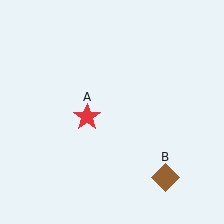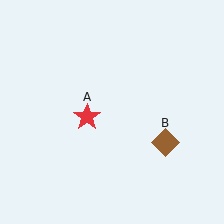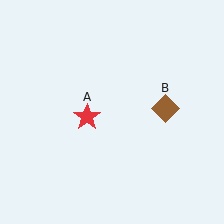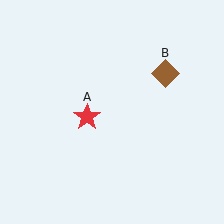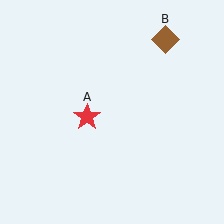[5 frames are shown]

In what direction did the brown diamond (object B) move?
The brown diamond (object B) moved up.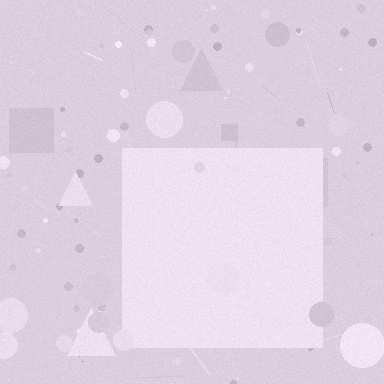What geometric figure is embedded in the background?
A square is embedded in the background.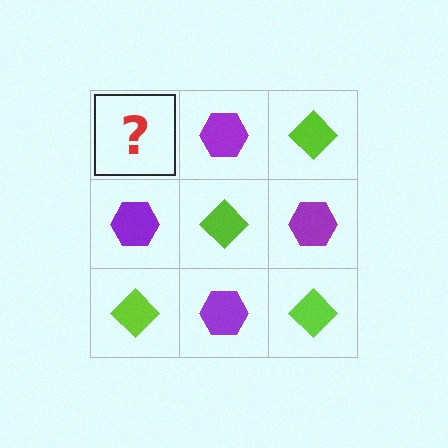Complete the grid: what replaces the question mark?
The question mark should be replaced with a lime diamond.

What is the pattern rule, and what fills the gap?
The rule is that it alternates lime diamond and purple hexagon in a checkerboard pattern. The gap should be filled with a lime diamond.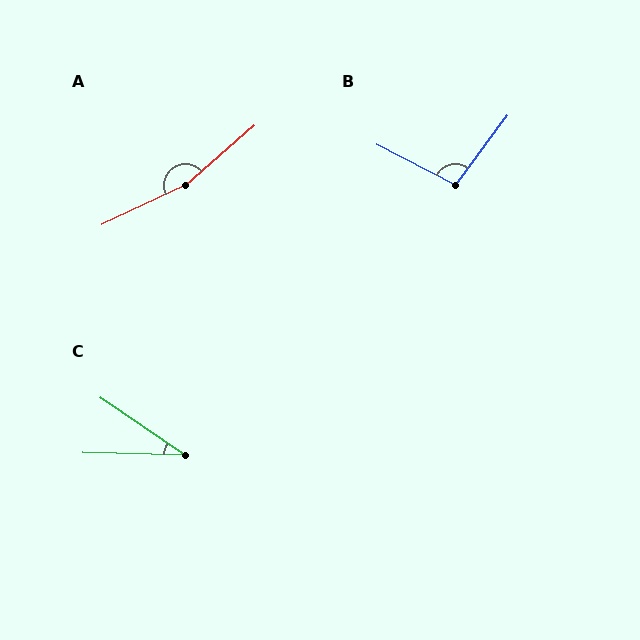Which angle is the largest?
A, at approximately 164 degrees.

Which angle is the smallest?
C, at approximately 33 degrees.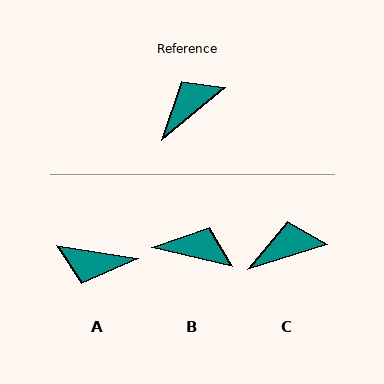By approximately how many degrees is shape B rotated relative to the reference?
Approximately 53 degrees clockwise.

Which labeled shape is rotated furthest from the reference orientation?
A, about 132 degrees away.